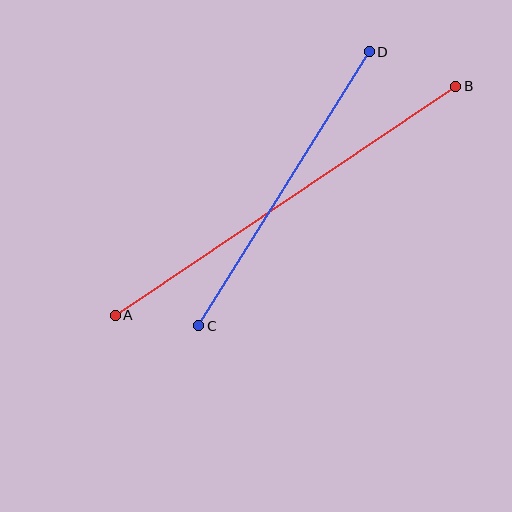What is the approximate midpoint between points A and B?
The midpoint is at approximately (286, 201) pixels.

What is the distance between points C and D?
The distance is approximately 323 pixels.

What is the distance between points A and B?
The distance is approximately 410 pixels.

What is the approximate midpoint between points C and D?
The midpoint is at approximately (284, 189) pixels.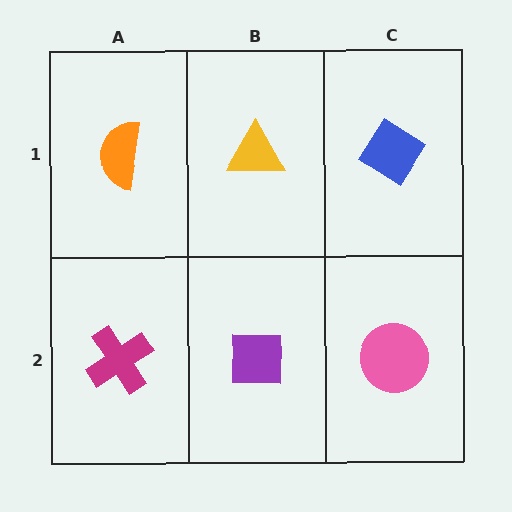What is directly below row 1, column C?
A pink circle.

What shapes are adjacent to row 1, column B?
A purple square (row 2, column B), an orange semicircle (row 1, column A), a blue diamond (row 1, column C).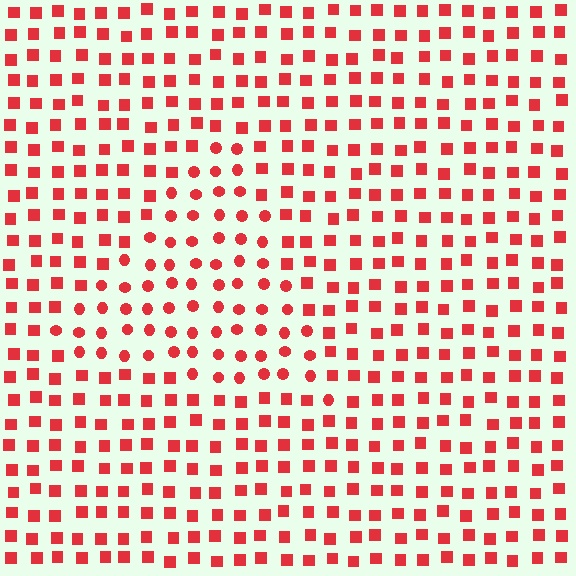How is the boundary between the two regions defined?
The boundary is defined by a change in element shape: circles inside vs. squares outside. All elements share the same color and spacing.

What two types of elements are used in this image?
The image uses circles inside the triangle region and squares outside it.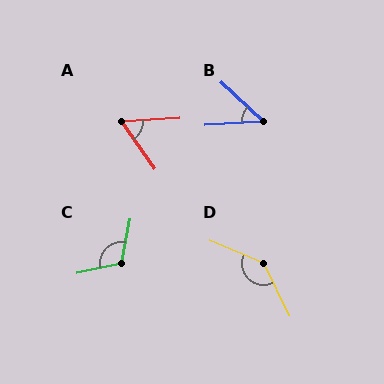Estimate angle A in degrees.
Approximately 58 degrees.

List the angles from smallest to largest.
B (46°), A (58°), C (114°), D (138°).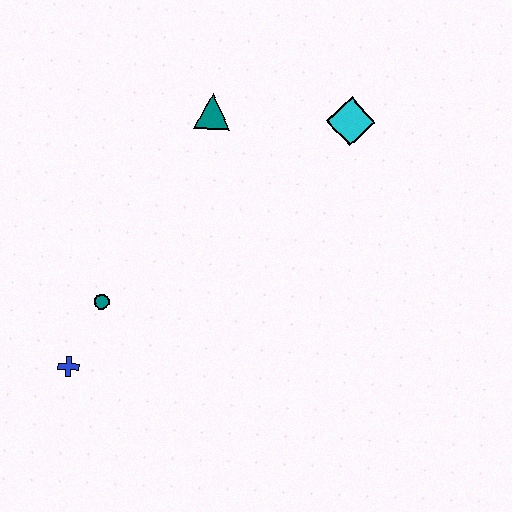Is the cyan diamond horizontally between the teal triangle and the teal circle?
No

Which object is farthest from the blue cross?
The cyan diamond is farthest from the blue cross.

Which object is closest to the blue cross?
The teal circle is closest to the blue cross.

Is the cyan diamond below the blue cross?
No